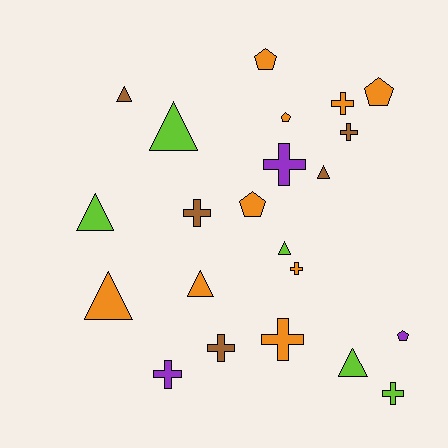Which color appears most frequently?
Orange, with 9 objects.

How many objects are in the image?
There are 22 objects.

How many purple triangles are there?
There are no purple triangles.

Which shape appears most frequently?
Cross, with 9 objects.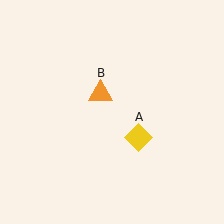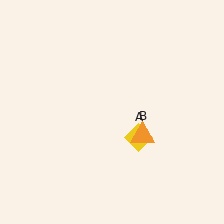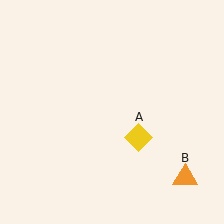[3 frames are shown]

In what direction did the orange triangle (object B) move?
The orange triangle (object B) moved down and to the right.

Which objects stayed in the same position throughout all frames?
Yellow diamond (object A) remained stationary.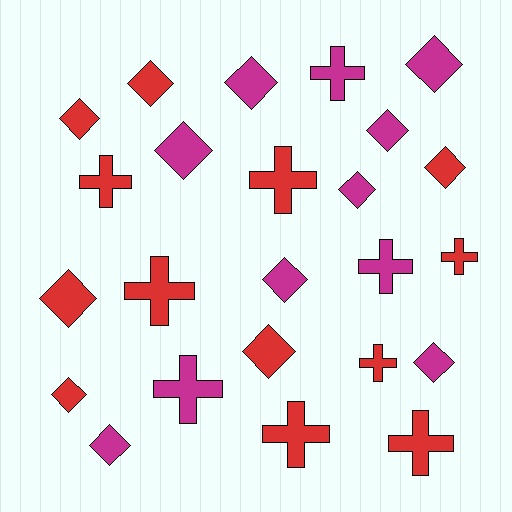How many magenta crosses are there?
There are 3 magenta crosses.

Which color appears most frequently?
Red, with 13 objects.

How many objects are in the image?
There are 24 objects.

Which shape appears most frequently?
Diamond, with 14 objects.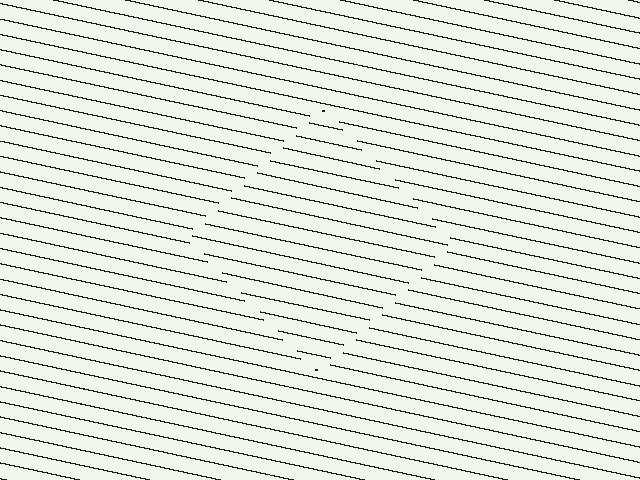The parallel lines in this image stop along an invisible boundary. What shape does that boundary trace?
An illusory square. The interior of the shape contains the same grating, shifted by half a period — the contour is defined by the phase discontinuity where line-ends from the inner and outer gratings abut.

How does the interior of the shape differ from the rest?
The interior of the shape contains the same grating, shifted by half a period — the contour is defined by the phase discontinuity where line-ends from the inner and outer gratings abut.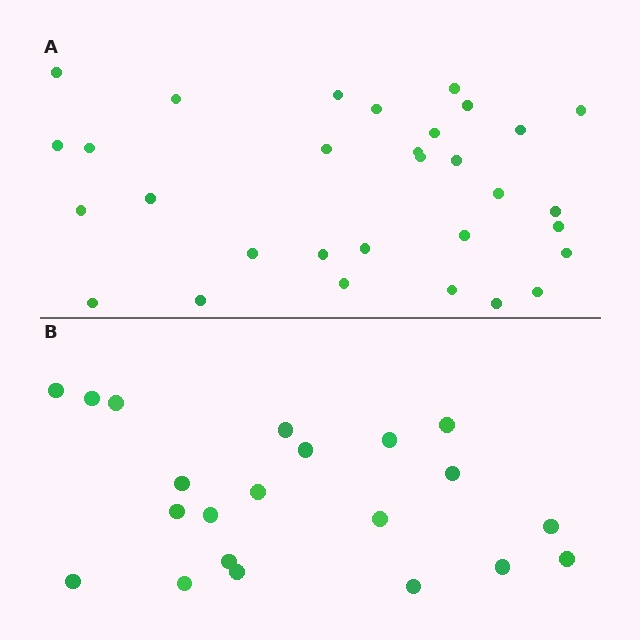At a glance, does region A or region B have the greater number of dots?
Region A (the top region) has more dots.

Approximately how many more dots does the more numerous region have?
Region A has roughly 10 or so more dots than region B.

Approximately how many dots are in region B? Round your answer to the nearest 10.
About 20 dots. (The exact count is 21, which rounds to 20.)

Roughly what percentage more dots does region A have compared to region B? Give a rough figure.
About 50% more.